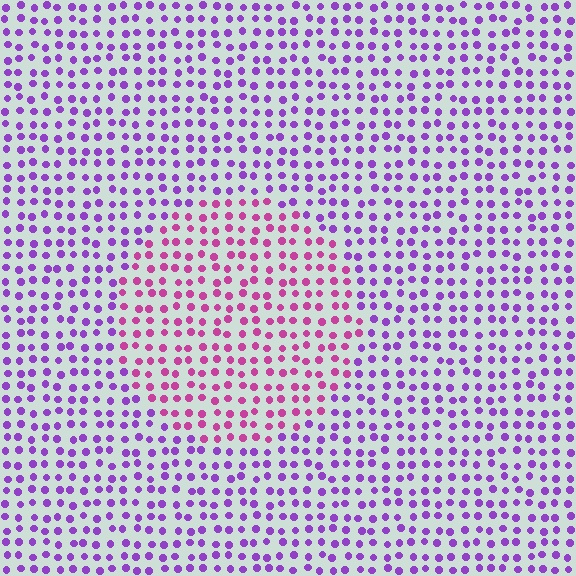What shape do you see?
I see a circle.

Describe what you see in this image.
The image is filled with small purple elements in a uniform arrangement. A circle-shaped region is visible where the elements are tinted to a slightly different hue, forming a subtle color boundary.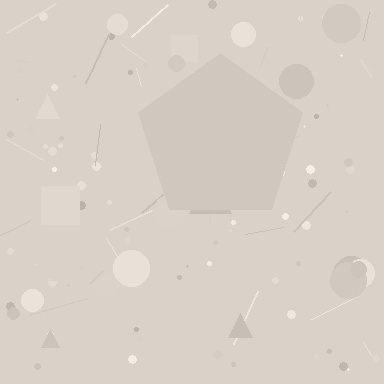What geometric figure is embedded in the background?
A pentagon is embedded in the background.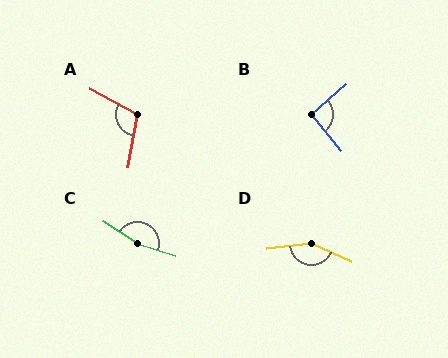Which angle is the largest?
C, at approximately 164 degrees.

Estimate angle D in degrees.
Approximately 149 degrees.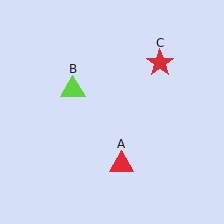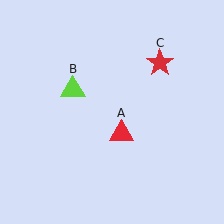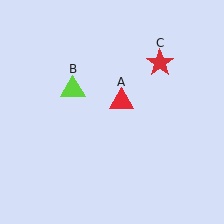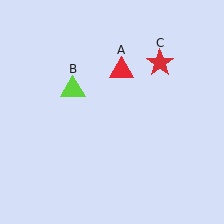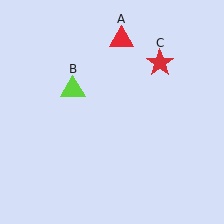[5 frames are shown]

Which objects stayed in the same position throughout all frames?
Lime triangle (object B) and red star (object C) remained stationary.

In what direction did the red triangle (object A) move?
The red triangle (object A) moved up.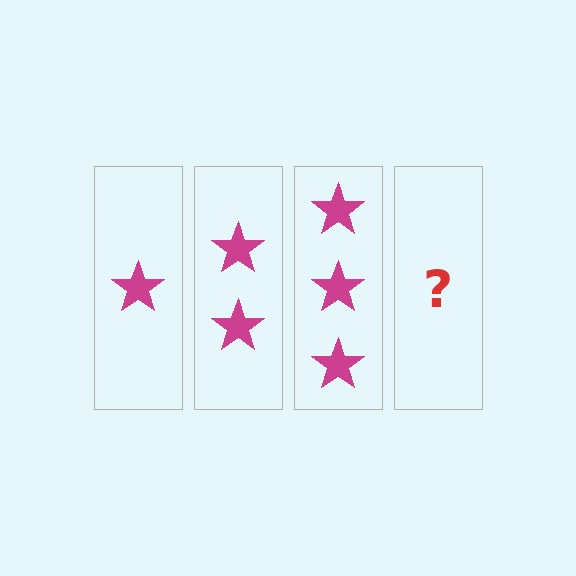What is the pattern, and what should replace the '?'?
The pattern is that each step adds one more star. The '?' should be 4 stars.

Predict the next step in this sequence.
The next step is 4 stars.